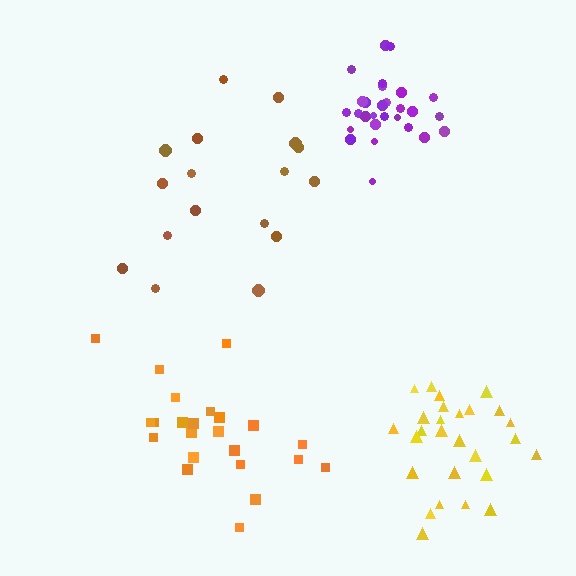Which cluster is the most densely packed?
Purple.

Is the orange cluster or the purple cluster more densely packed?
Purple.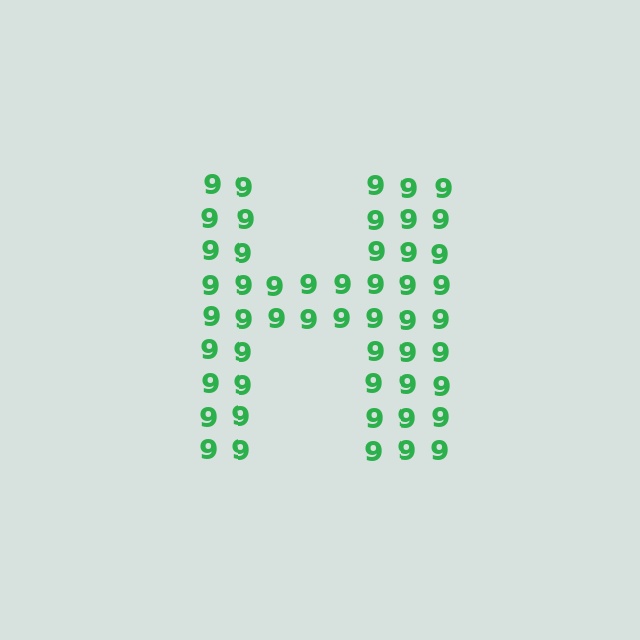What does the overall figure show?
The overall figure shows the letter H.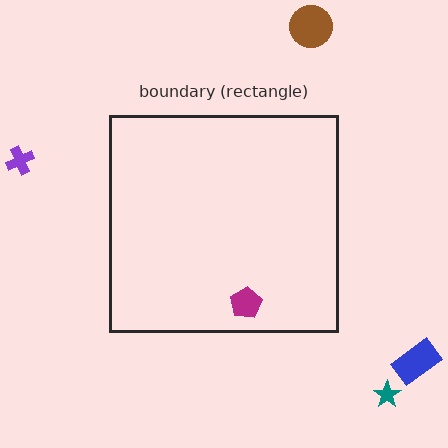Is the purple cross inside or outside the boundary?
Outside.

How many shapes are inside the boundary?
1 inside, 4 outside.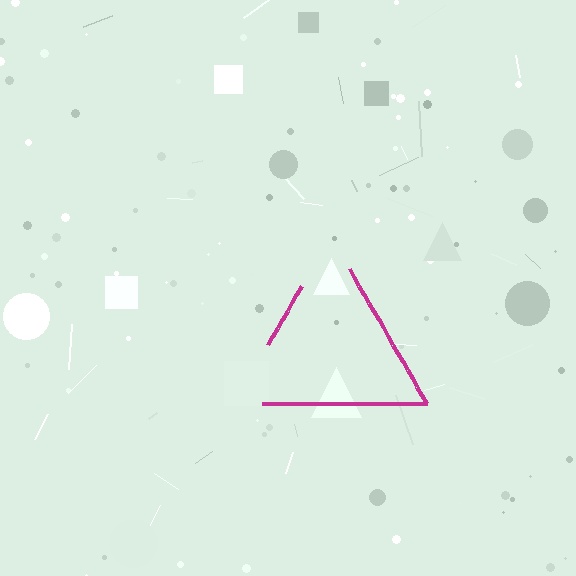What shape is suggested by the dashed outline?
The dashed outline suggests a triangle.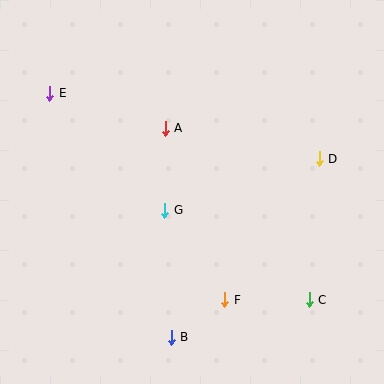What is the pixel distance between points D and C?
The distance between D and C is 142 pixels.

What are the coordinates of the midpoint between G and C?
The midpoint between G and C is at (237, 255).